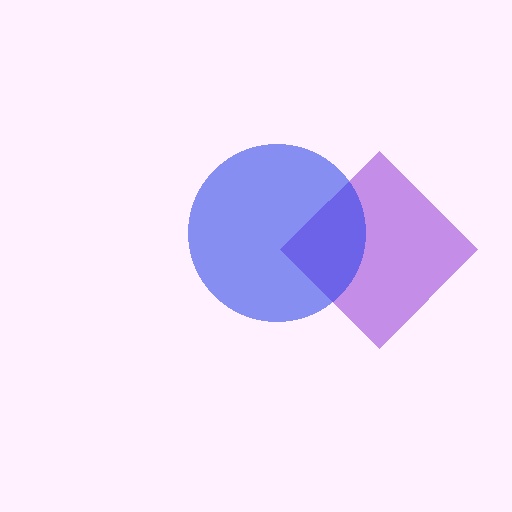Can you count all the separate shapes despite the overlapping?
Yes, there are 2 separate shapes.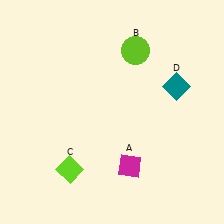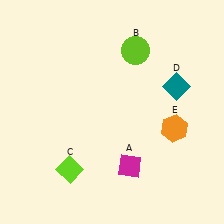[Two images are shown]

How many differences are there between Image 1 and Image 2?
There is 1 difference between the two images.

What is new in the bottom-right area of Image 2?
An orange hexagon (E) was added in the bottom-right area of Image 2.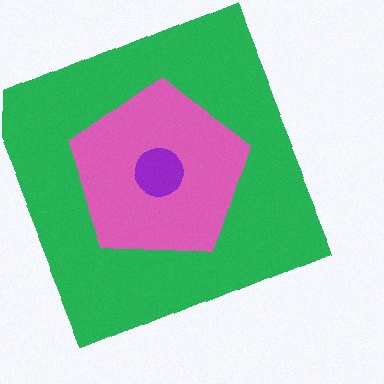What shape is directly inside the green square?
The pink pentagon.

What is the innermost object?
The purple circle.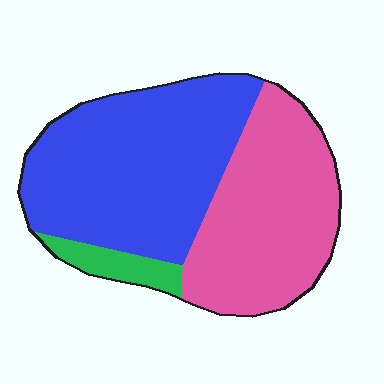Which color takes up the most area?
Blue, at roughly 50%.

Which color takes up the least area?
Green, at roughly 5%.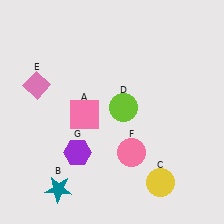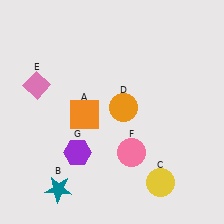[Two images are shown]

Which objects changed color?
A changed from pink to orange. D changed from lime to orange.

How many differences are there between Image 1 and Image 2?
There are 2 differences between the two images.